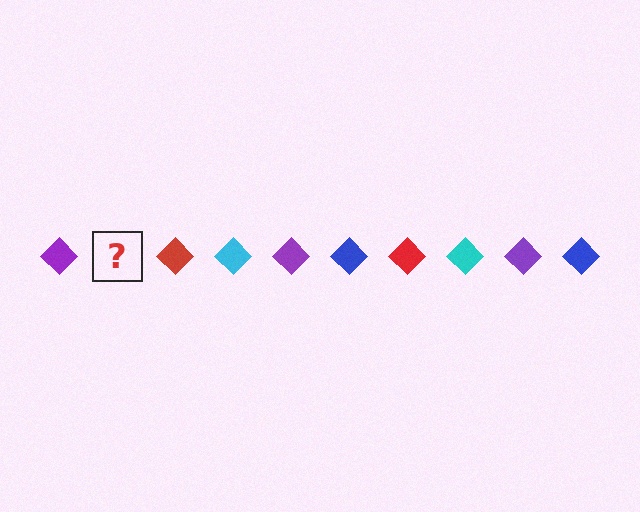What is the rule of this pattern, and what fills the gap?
The rule is that the pattern cycles through purple, blue, red, cyan diamonds. The gap should be filled with a blue diamond.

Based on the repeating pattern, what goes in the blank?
The blank should be a blue diamond.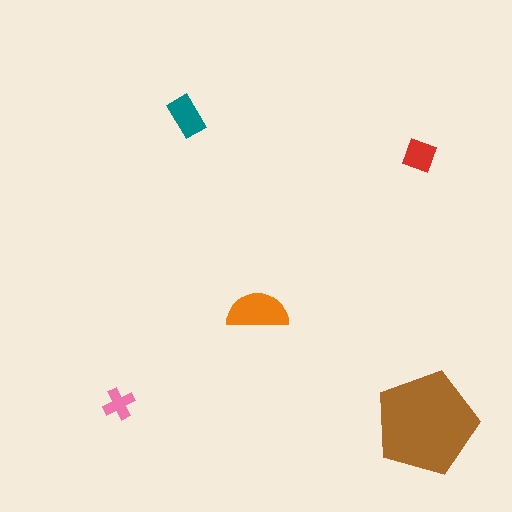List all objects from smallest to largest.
The pink cross, the red diamond, the teal rectangle, the orange semicircle, the brown pentagon.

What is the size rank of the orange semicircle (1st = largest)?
2nd.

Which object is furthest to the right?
The brown pentagon is rightmost.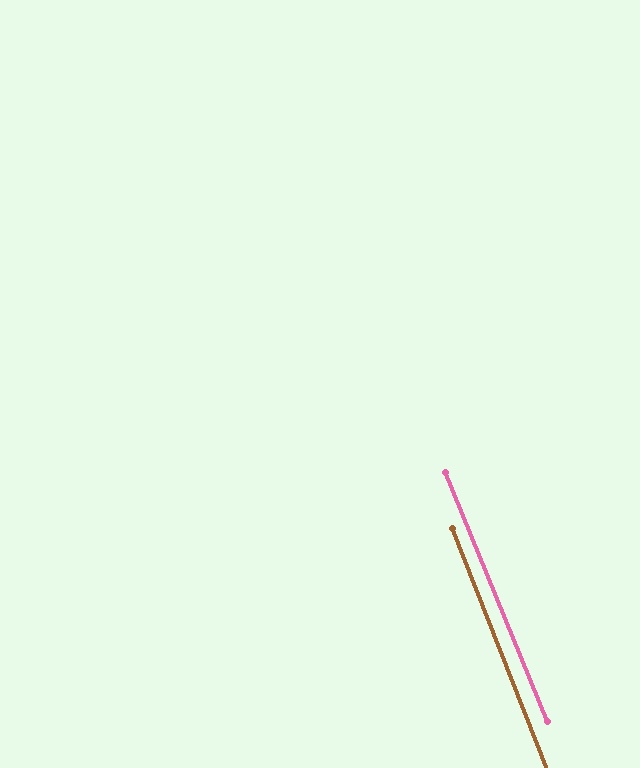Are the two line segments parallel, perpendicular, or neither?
Parallel — their directions differ by only 0.9°.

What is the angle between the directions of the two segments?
Approximately 1 degree.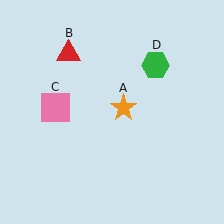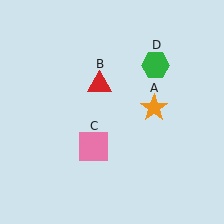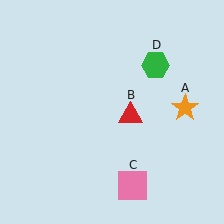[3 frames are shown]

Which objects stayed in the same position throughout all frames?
Green hexagon (object D) remained stationary.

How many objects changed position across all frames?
3 objects changed position: orange star (object A), red triangle (object B), pink square (object C).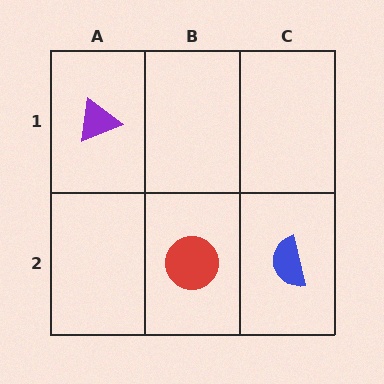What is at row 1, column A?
A purple triangle.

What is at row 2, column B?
A red circle.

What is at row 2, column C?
A blue semicircle.